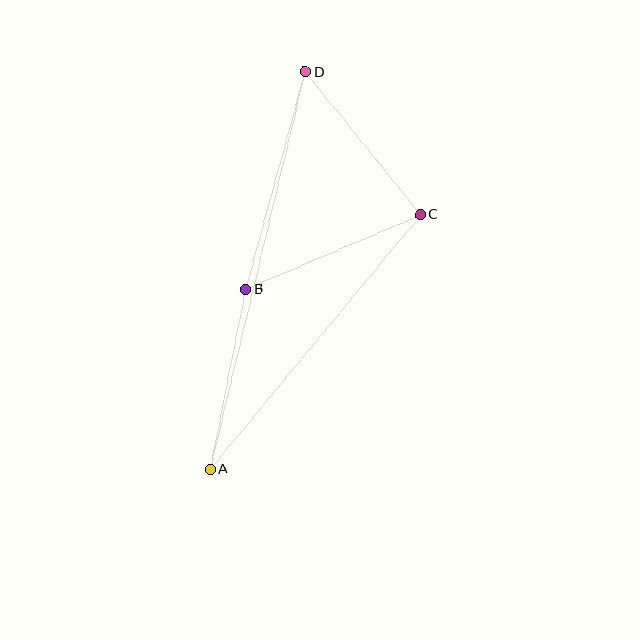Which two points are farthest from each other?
Points A and D are farthest from each other.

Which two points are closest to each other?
Points C and D are closest to each other.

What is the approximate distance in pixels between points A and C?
The distance between A and C is approximately 330 pixels.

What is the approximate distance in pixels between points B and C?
The distance between B and C is approximately 190 pixels.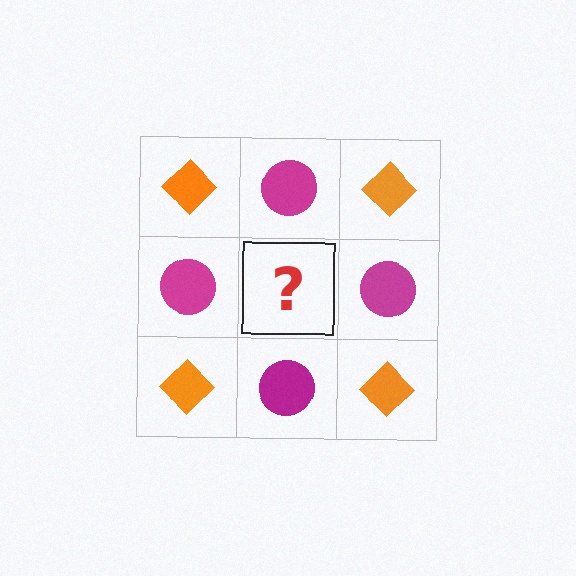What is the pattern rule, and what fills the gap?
The rule is that it alternates orange diamond and magenta circle in a checkerboard pattern. The gap should be filled with an orange diamond.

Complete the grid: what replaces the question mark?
The question mark should be replaced with an orange diamond.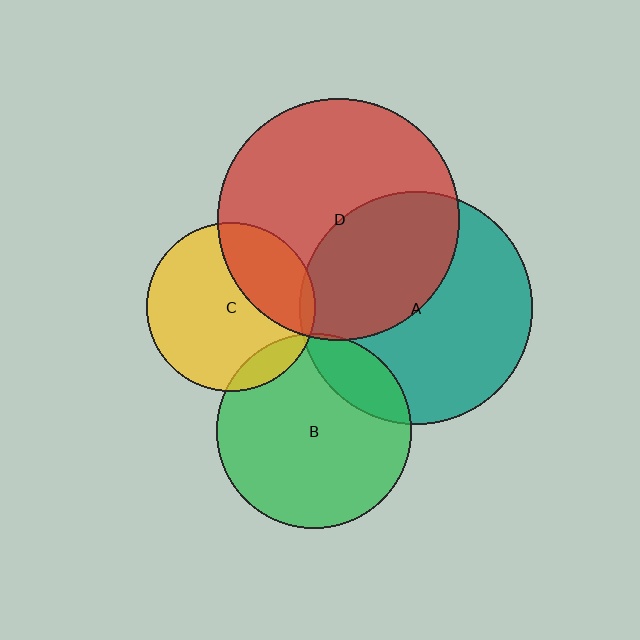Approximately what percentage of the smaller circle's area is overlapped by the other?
Approximately 5%.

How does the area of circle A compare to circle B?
Approximately 1.4 times.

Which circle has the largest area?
Circle D (red).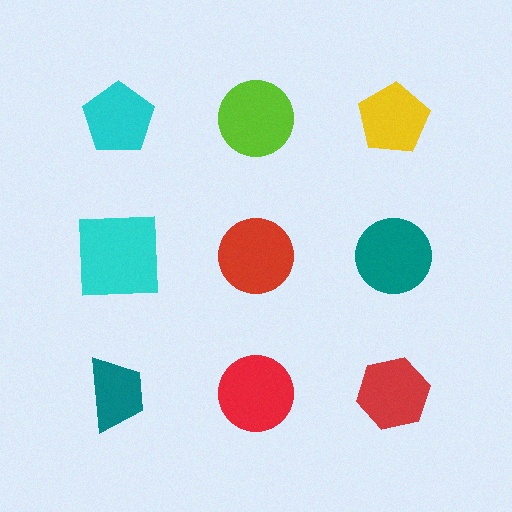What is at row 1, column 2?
A lime circle.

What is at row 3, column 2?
A red circle.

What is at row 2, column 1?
A cyan square.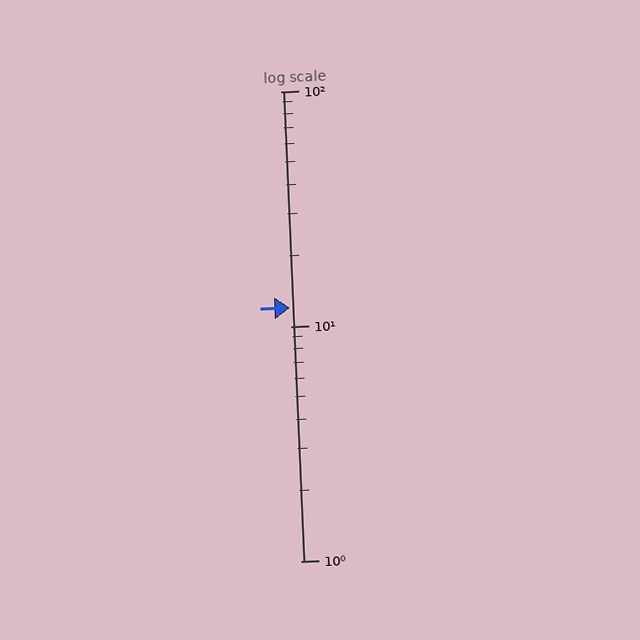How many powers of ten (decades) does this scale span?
The scale spans 2 decades, from 1 to 100.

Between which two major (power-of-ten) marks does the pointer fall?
The pointer is between 10 and 100.